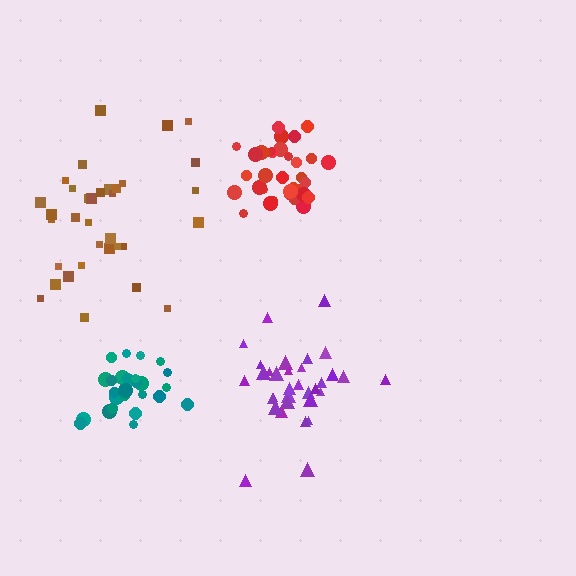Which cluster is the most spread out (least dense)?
Brown.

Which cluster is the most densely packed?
Red.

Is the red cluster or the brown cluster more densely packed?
Red.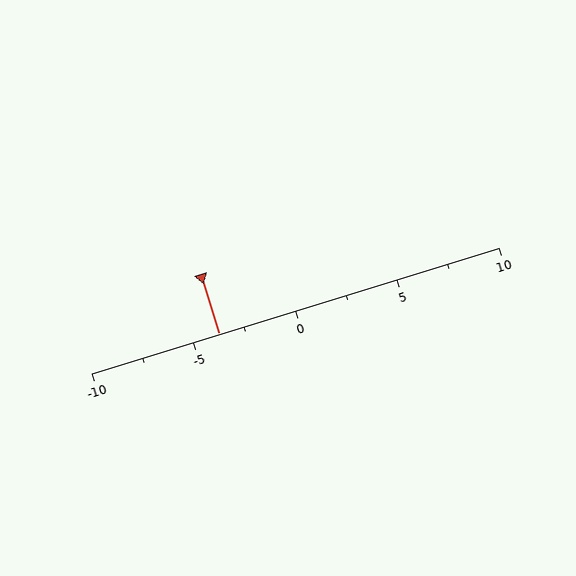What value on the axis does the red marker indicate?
The marker indicates approximately -3.8.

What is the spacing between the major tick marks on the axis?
The major ticks are spaced 5 apart.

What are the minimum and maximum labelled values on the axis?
The axis runs from -10 to 10.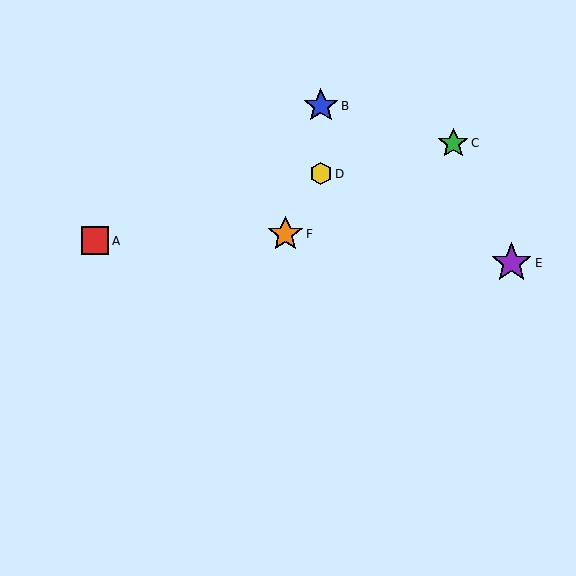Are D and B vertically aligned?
Yes, both are at x≈321.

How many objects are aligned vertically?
2 objects (B, D) are aligned vertically.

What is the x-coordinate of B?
Object B is at x≈321.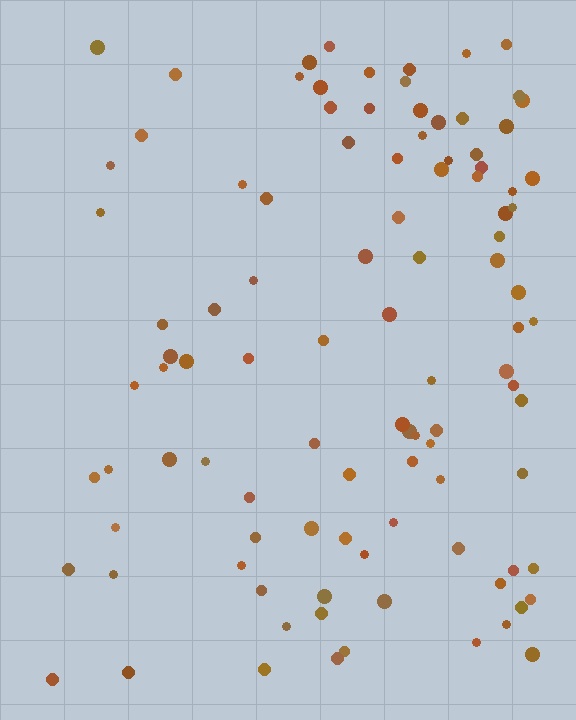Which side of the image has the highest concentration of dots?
The right.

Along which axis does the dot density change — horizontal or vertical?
Horizontal.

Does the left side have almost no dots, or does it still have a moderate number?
Still a moderate number, just noticeably fewer than the right.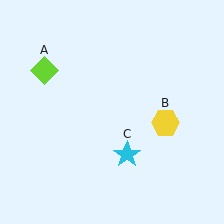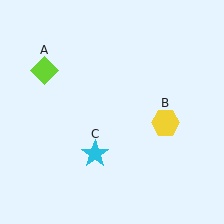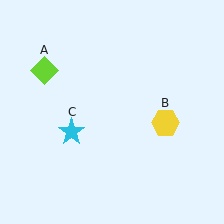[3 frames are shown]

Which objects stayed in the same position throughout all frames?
Lime diamond (object A) and yellow hexagon (object B) remained stationary.